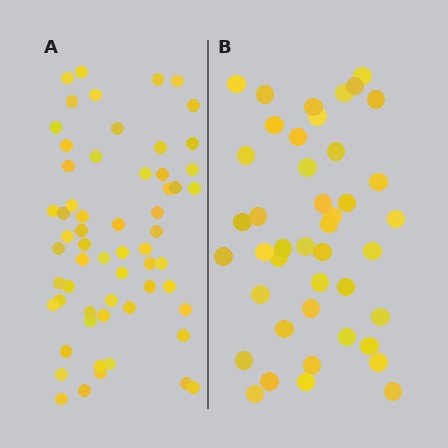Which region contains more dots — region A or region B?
Region A (the left region) has more dots.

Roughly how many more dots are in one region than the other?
Region A has approximately 15 more dots than region B.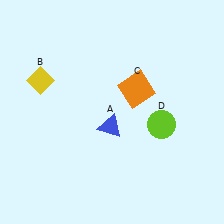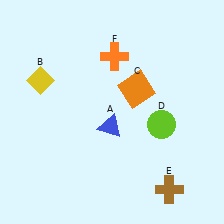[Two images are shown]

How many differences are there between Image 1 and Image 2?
There are 2 differences between the two images.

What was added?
A brown cross (E), an orange cross (F) were added in Image 2.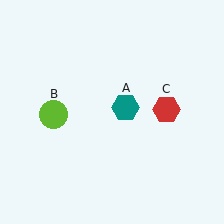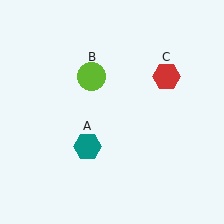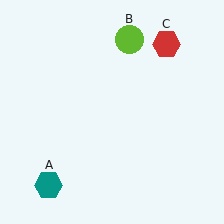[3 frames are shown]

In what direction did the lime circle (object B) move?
The lime circle (object B) moved up and to the right.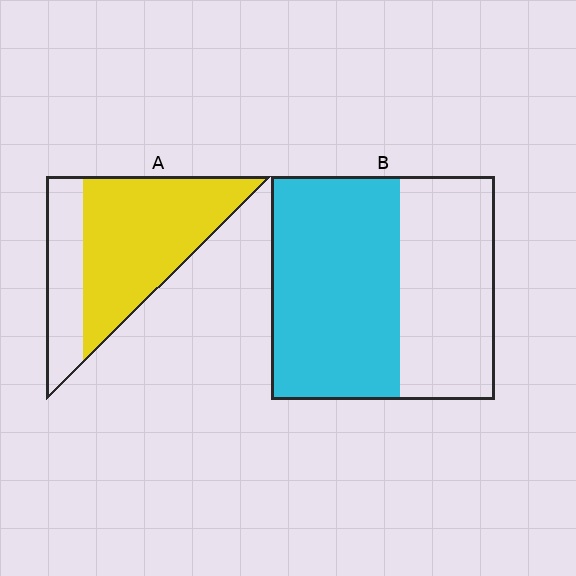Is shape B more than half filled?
Yes.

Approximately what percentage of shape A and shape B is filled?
A is approximately 70% and B is approximately 60%.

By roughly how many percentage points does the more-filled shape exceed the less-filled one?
By roughly 10 percentage points (A over B).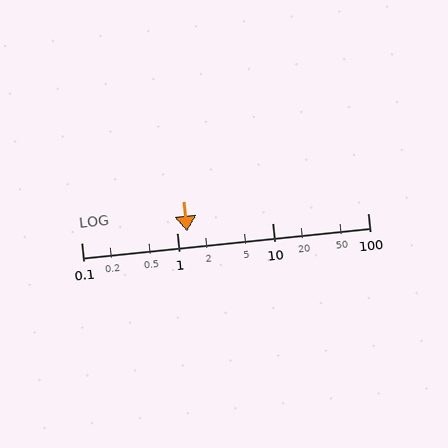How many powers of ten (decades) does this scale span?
The scale spans 3 decades, from 0.1 to 100.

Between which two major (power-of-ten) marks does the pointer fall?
The pointer is between 1 and 10.